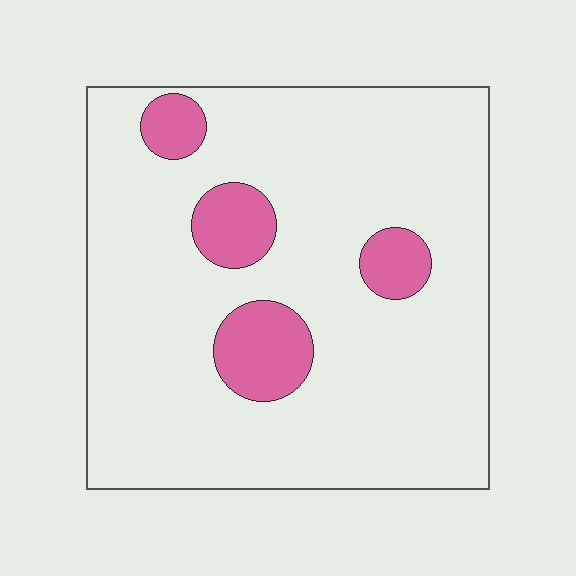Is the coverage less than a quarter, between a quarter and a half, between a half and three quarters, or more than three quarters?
Less than a quarter.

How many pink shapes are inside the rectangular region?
4.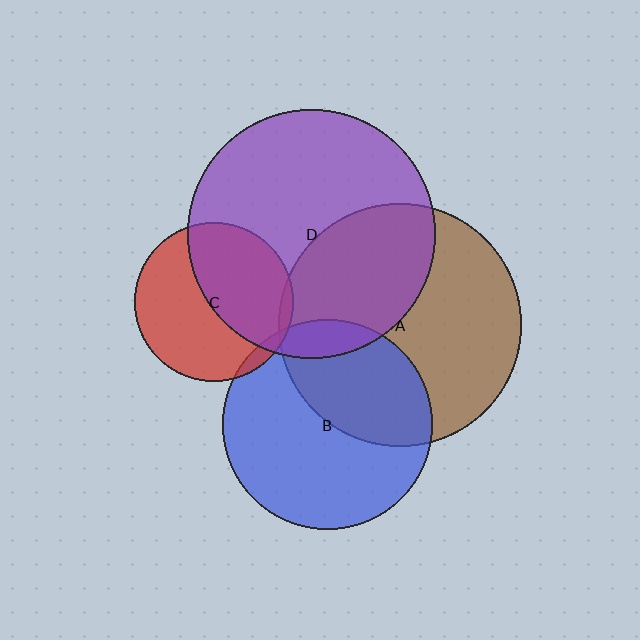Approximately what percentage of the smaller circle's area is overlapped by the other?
Approximately 40%.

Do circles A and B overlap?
Yes.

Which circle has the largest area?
Circle D (purple).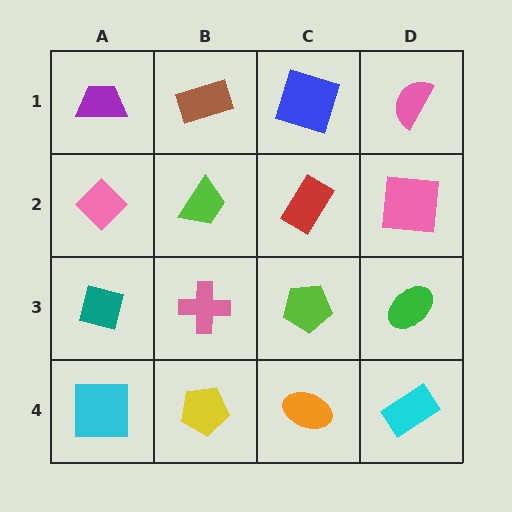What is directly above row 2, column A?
A purple trapezoid.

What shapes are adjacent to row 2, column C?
A blue square (row 1, column C), a lime pentagon (row 3, column C), a lime trapezoid (row 2, column B), a pink square (row 2, column D).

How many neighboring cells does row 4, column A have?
2.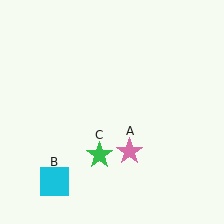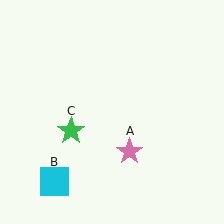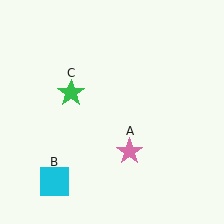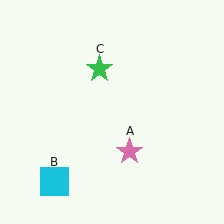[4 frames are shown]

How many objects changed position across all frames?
1 object changed position: green star (object C).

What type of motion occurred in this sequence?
The green star (object C) rotated clockwise around the center of the scene.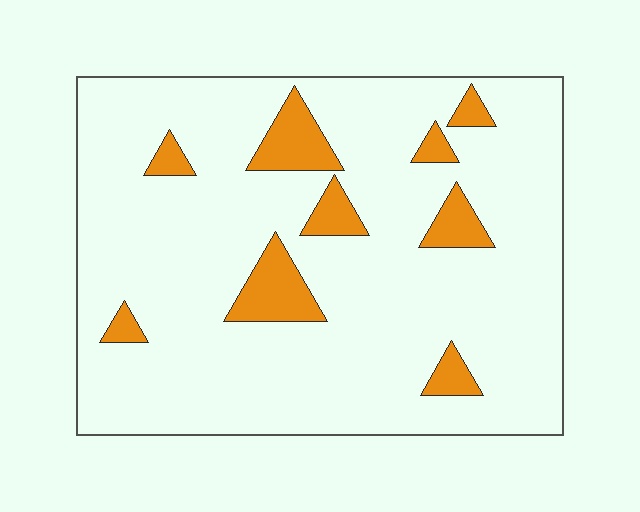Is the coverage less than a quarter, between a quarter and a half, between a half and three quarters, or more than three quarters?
Less than a quarter.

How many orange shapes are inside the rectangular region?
9.